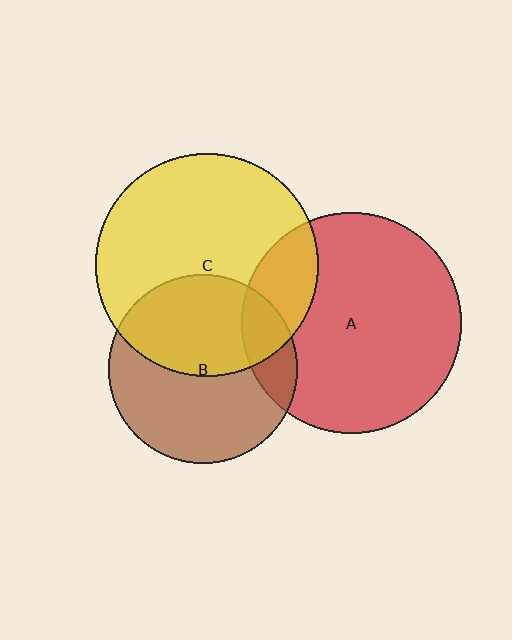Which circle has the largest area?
Circle C (yellow).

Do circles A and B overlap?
Yes.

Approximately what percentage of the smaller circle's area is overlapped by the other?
Approximately 15%.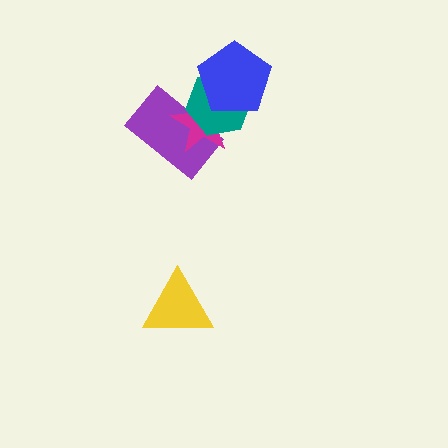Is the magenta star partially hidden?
Yes, it is partially covered by another shape.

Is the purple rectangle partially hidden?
Yes, it is partially covered by another shape.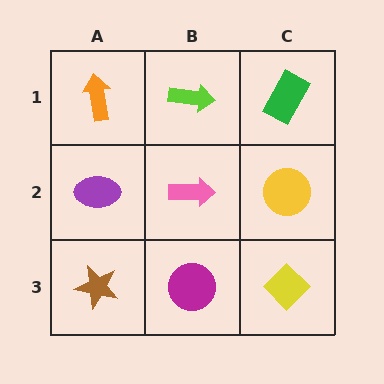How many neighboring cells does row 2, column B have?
4.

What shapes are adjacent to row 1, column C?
A yellow circle (row 2, column C), a lime arrow (row 1, column B).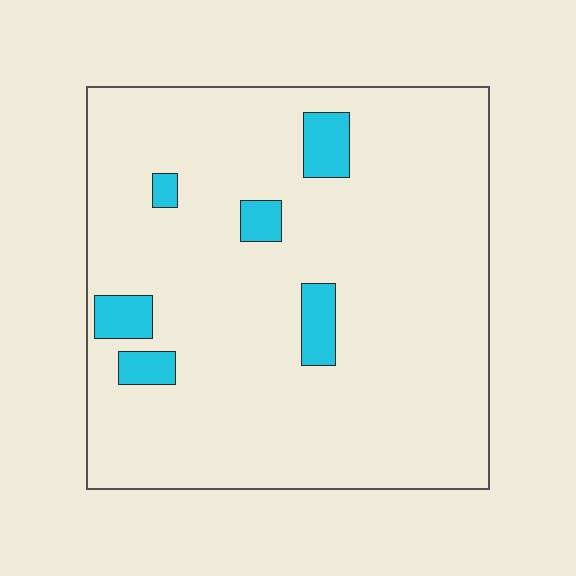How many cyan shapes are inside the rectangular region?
6.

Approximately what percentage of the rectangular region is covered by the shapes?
Approximately 10%.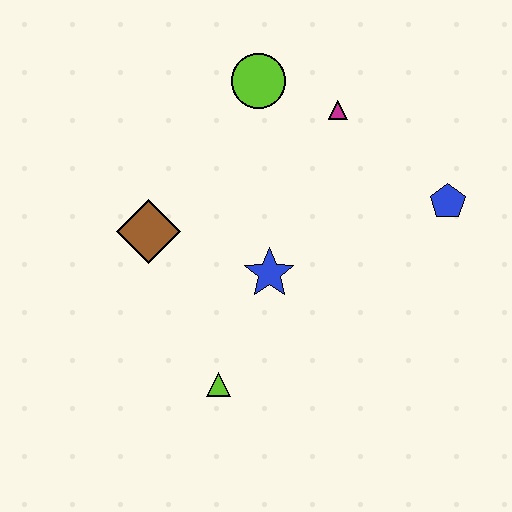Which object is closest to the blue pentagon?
The magenta triangle is closest to the blue pentagon.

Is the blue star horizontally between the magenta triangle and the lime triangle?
Yes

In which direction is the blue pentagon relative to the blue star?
The blue pentagon is to the right of the blue star.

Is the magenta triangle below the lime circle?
Yes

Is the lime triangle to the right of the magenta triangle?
No